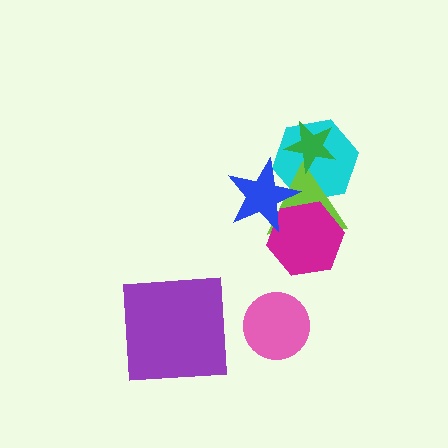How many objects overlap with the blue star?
3 objects overlap with the blue star.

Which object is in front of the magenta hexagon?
The blue star is in front of the magenta hexagon.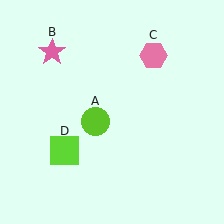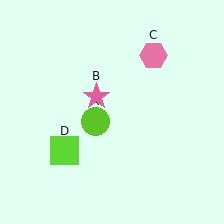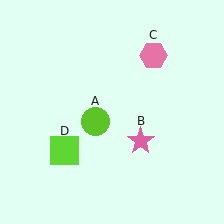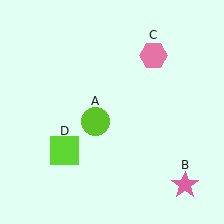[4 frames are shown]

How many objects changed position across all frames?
1 object changed position: pink star (object B).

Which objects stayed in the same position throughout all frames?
Lime circle (object A) and pink hexagon (object C) and lime square (object D) remained stationary.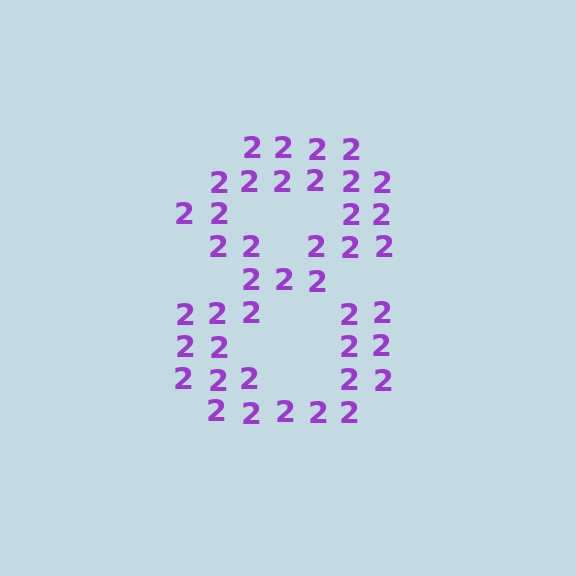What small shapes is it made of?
It is made of small digit 2's.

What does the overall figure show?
The overall figure shows the digit 8.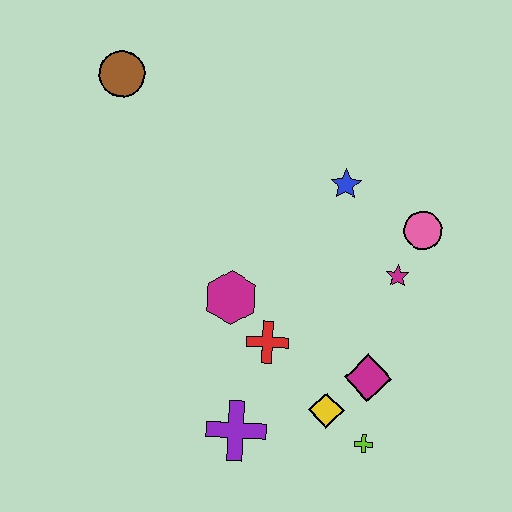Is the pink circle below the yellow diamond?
No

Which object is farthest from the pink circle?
The brown circle is farthest from the pink circle.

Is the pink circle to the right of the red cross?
Yes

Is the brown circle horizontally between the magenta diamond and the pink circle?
No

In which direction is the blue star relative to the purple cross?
The blue star is above the purple cross.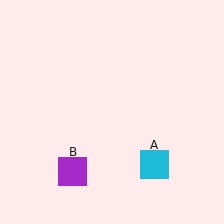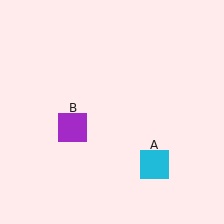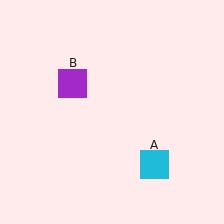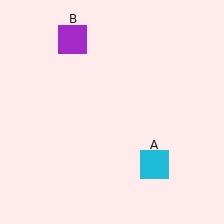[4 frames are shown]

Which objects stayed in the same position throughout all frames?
Cyan square (object A) remained stationary.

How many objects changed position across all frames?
1 object changed position: purple square (object B).